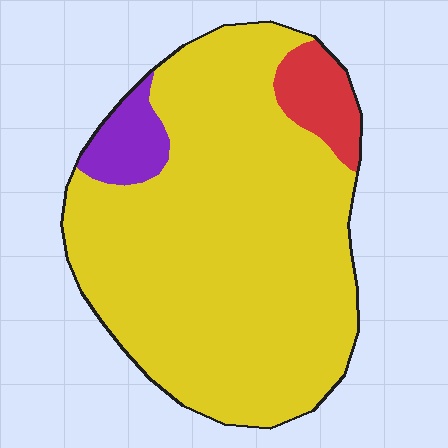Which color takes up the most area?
Yellow, at roughly 85%.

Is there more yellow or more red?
Yellow.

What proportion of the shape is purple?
Purple covers about 5% of the shape.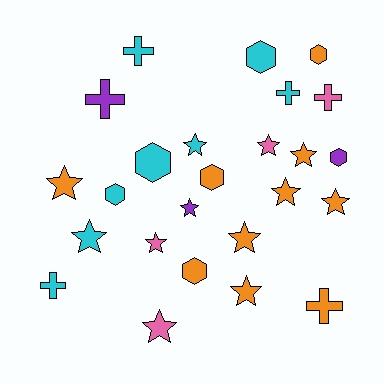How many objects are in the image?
There are 25 objects.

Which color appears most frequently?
Orange, with 10 objects.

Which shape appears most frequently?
Star, with 12 objects.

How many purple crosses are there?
There is 1 purple cross.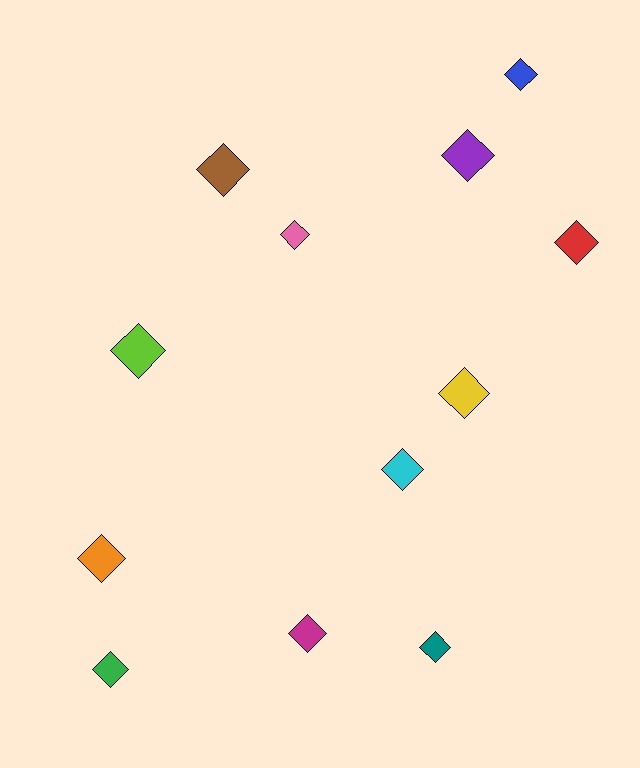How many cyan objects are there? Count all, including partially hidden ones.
There is 1 cyan object.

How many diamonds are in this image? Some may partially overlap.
There are 12 diamonds.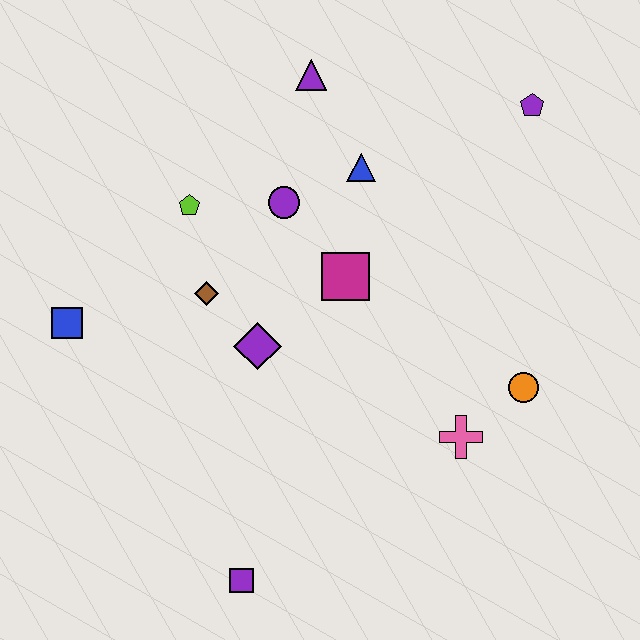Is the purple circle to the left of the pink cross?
Yes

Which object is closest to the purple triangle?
The blue triangle is closest to the purple triangle.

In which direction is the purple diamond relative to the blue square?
The purple diamond is to the right of the blue square.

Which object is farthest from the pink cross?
The blue square is farthest from the pink cross.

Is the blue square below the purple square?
No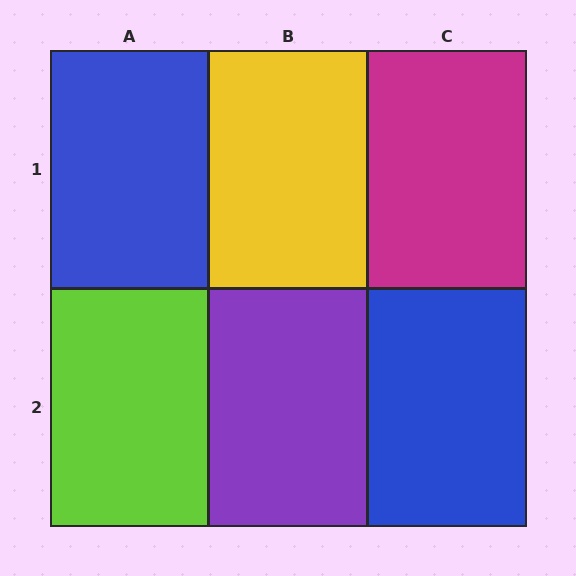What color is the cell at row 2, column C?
Blue.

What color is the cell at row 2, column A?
Lime.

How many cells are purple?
1 cell is purple.